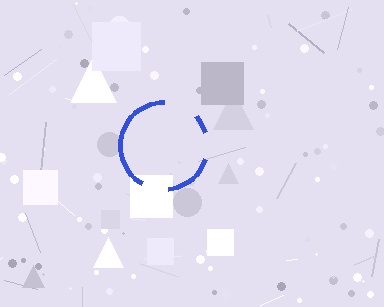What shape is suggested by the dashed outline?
The dashed outline suggests a circle.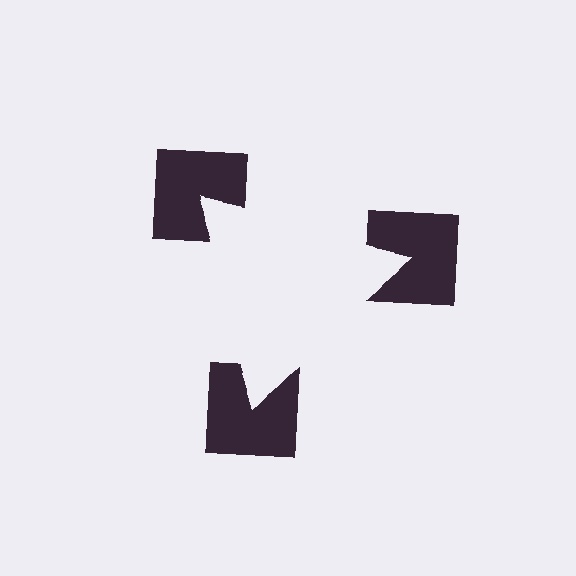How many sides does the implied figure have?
3 sides.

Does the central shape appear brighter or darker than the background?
It typically appears slightly brighter than the background, even though no actual brightness change is drawn.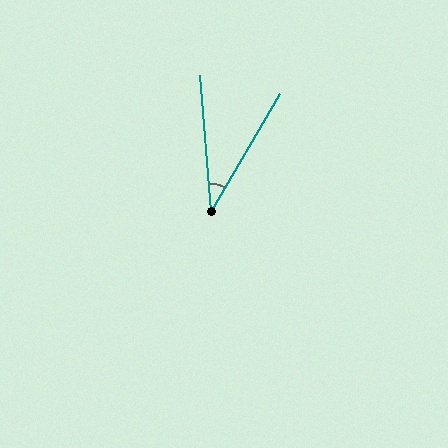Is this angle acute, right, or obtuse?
It is acute.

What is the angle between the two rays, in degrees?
Approximately 35 degrees.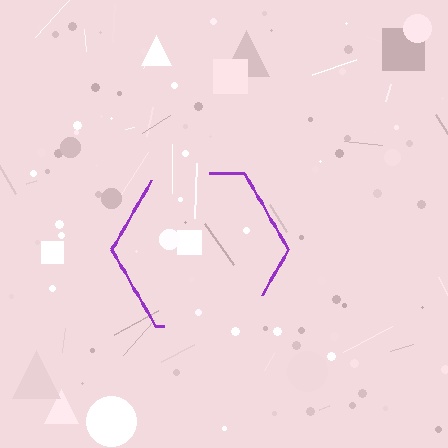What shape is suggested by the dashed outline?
The dashed outline suggests a hexagon.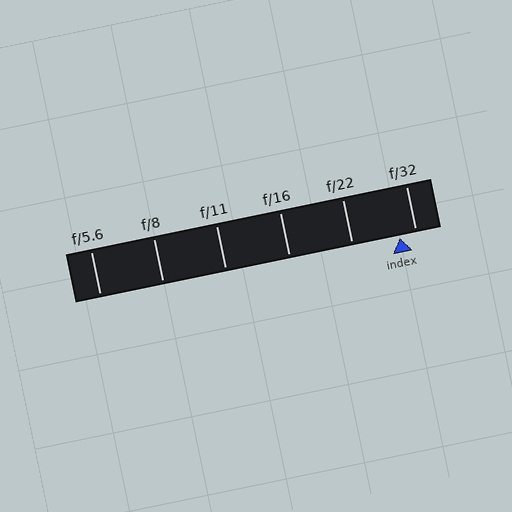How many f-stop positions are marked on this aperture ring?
There are 6 f-stop positions marked.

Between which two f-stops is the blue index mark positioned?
The index mark is between f/22 and f/32.